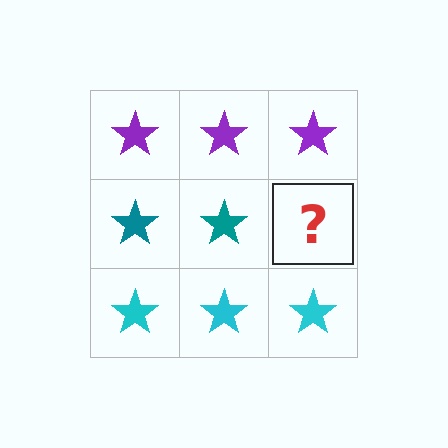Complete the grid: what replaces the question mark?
The question mark should be replaced with a teal star.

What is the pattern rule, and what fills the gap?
The rule is that each row has a consistent color. The gap should be filled with a teal star.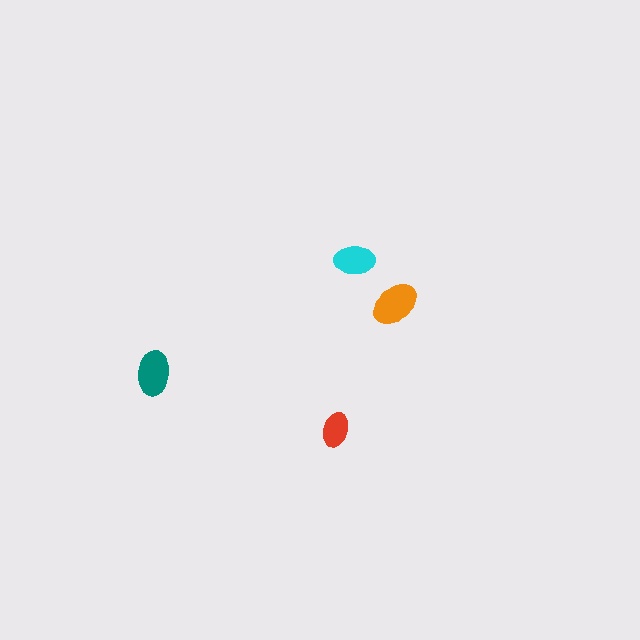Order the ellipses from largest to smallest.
the orange one, the teal one, the cyan one, the red one.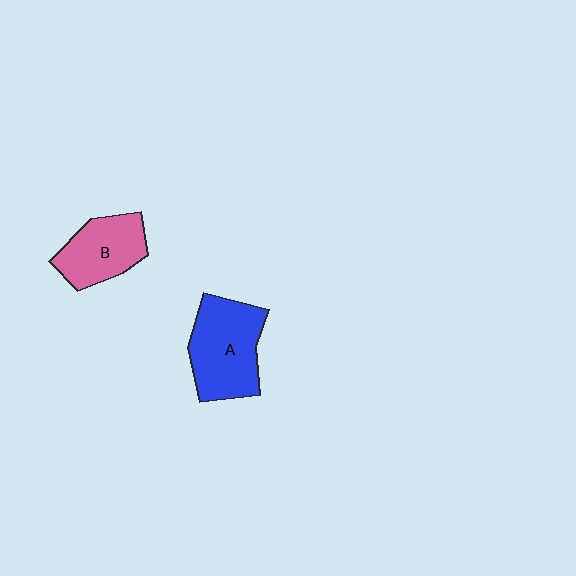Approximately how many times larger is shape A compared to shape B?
Approximately 1.3 times.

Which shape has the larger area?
Shape A (blue).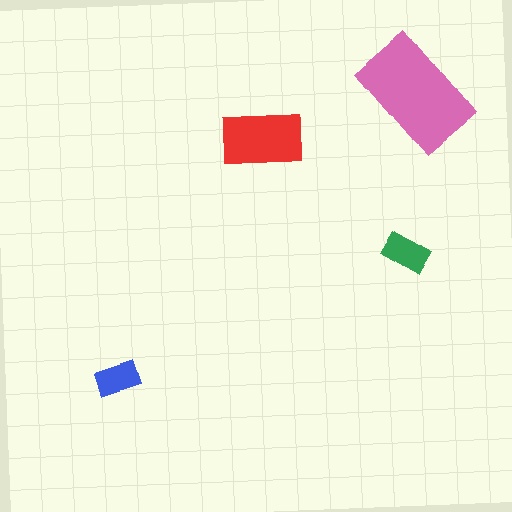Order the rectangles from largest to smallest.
the pink one, the red one, the green one, the blue one.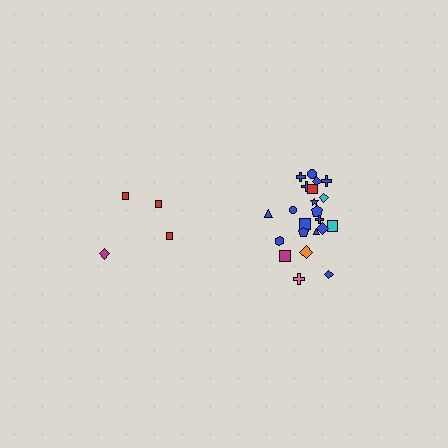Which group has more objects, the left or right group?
The right group.